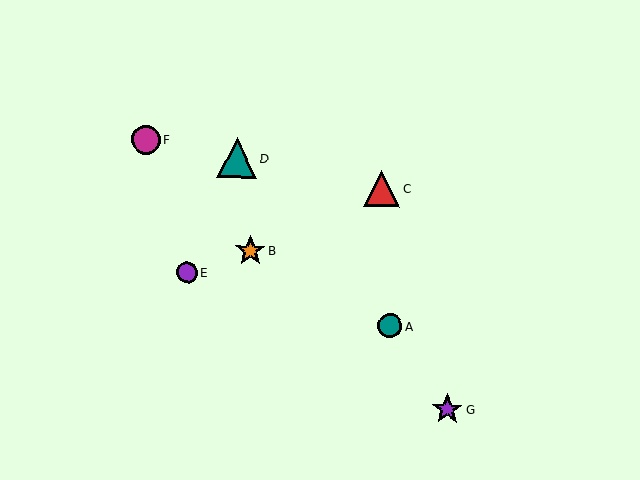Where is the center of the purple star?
The center of the purple star is at (447, 409).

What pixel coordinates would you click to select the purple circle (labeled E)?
Click at (187, 273) to select the purple circle E.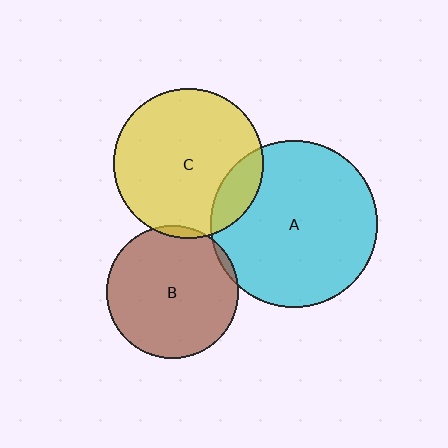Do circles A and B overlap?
Yes.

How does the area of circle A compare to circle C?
Approximately 1.2 times.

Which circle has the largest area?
Circle A (cyan).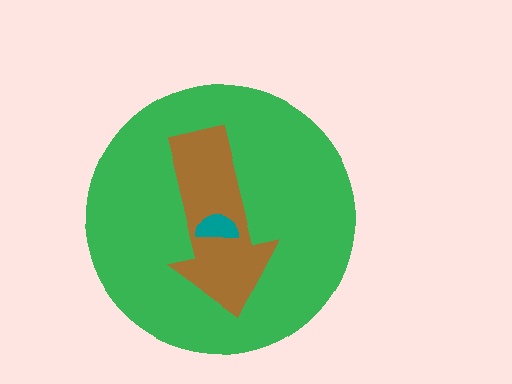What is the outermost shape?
The green circle.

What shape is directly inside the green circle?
The brown arrow.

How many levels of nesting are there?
3.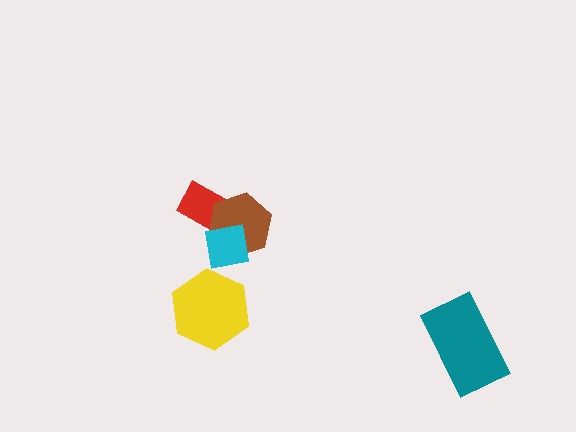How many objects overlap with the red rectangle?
2 objects overlap with the red rectangle.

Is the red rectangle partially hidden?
Yes, it is partially covered by another shape.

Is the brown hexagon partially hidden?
Yes, it is partially covered by another shape.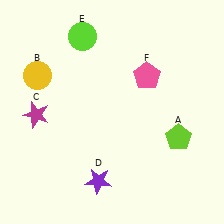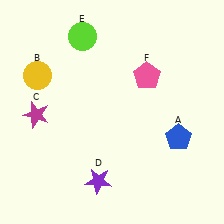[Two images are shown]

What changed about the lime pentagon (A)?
In Image 1, A is lime. In Image 2, it changed to blue.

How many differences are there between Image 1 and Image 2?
There is 1 difference between the two images.